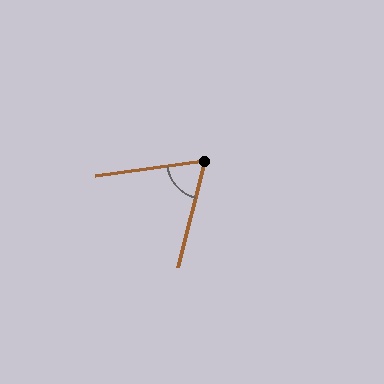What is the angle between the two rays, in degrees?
Approximately 67 degrees.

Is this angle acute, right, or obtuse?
It is acute.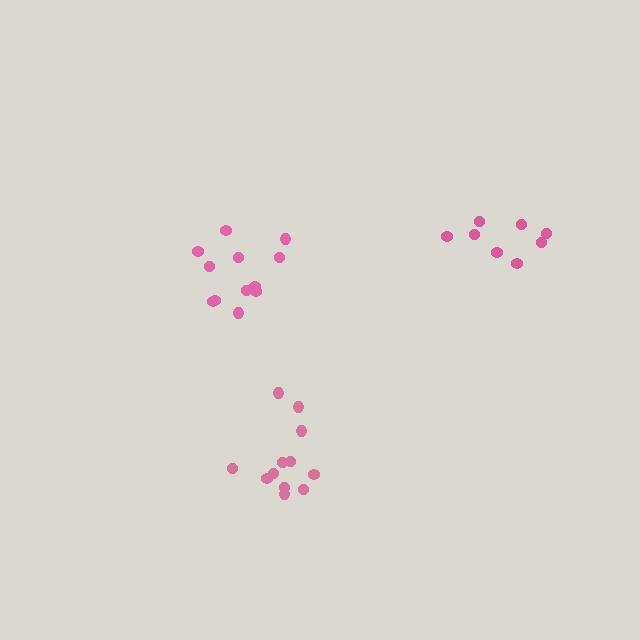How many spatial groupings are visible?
There are 3 spatial groupings.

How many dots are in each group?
Group 1: 8 dots, Group 2: 12 dots, Group 3: 12 dots (32 total).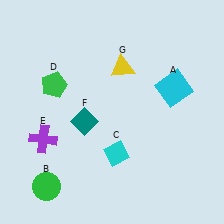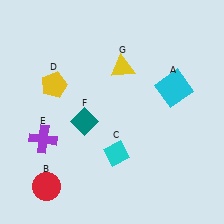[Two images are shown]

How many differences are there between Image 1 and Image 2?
There are 2 differences between the two images.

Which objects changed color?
B changed from green to red. D changed from green to yellow.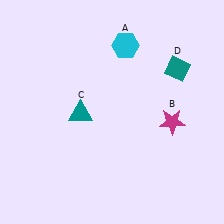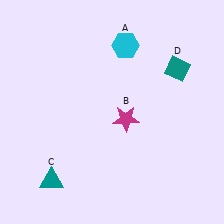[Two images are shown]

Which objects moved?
The objects that moved are: the magenta star (B), the teal triangle (C).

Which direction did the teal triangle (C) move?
The teal triangle (C) moved down.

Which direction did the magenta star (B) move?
The magenta star (B) moved left.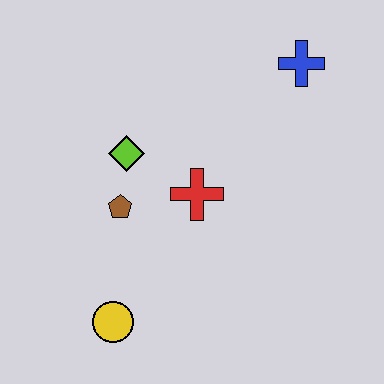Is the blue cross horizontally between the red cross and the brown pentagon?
No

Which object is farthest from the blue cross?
The yellow circle is farthest from the blue cross.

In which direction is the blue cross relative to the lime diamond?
The blue cross is to the right of the lime diamond.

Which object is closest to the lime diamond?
The brown pentagon is closest to the lime diamond.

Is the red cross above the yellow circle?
Yes